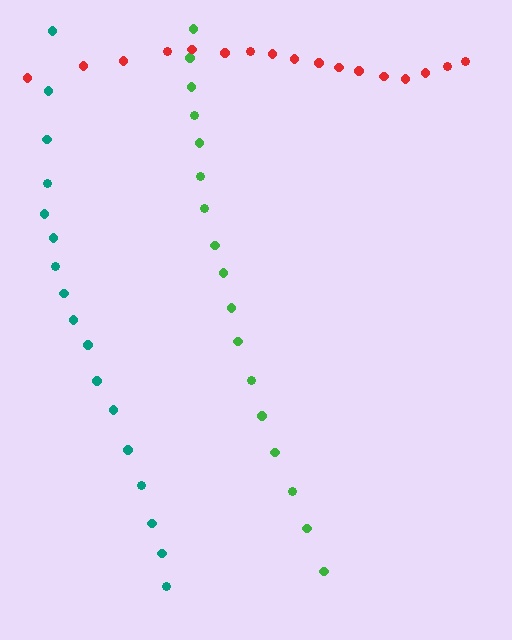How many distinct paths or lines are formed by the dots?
There are 3 distinct paths.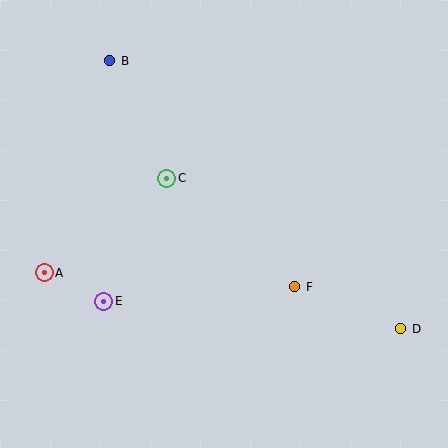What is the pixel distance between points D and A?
The distance between D and A is 361 pixels.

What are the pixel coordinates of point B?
Point B is at (110, 61).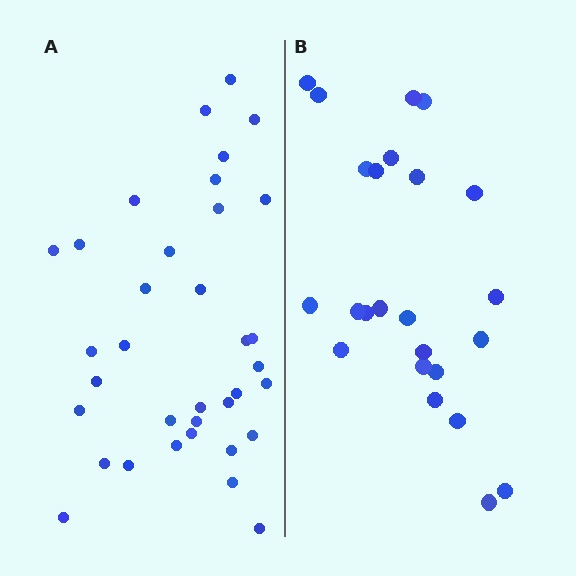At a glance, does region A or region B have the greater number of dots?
Region A (the left region) has more dots.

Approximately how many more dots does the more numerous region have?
Region A has roughly 12 or so more dots than region B.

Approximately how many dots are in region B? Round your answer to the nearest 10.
About 20 dots. (The exact count is 24, which rounds to 20.)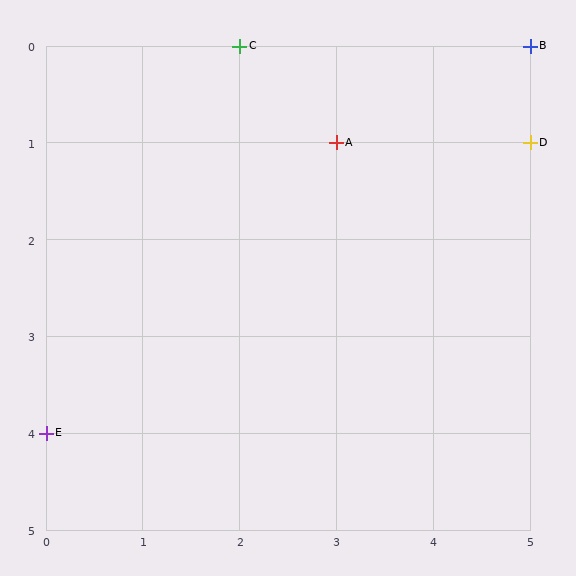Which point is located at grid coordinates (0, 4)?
Point E is at (0, 4).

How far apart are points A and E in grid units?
Points A and E are 3 columns and 3 rows apart (about 4.2 grid units diagonally).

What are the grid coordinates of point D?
Point D is at grid coordinates (5, 1).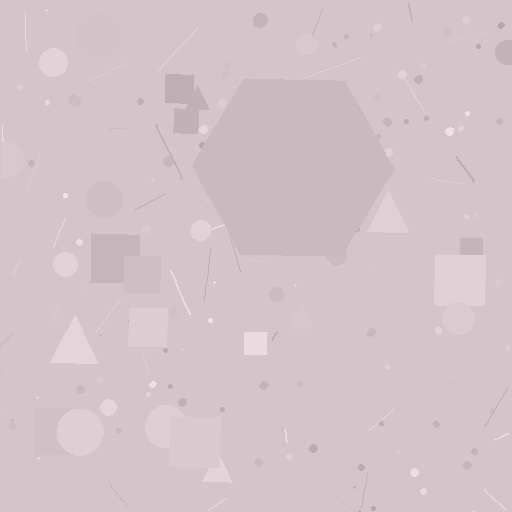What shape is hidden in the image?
A hexagon is hidden in the image.